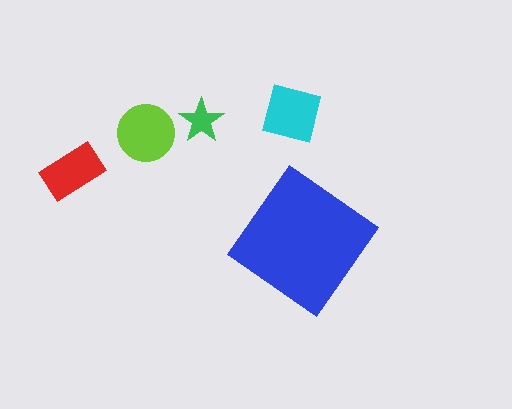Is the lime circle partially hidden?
No, the lime circle is fully visible.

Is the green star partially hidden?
No, the green star is fully visible.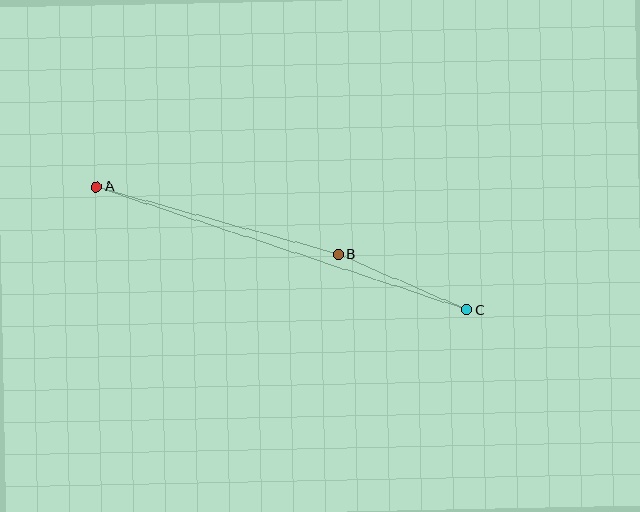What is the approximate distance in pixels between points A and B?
The distance between A and B is approximately 251 pixels.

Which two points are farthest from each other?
Points A and C are farthest from each other.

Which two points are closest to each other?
Points B and C are closest to each other.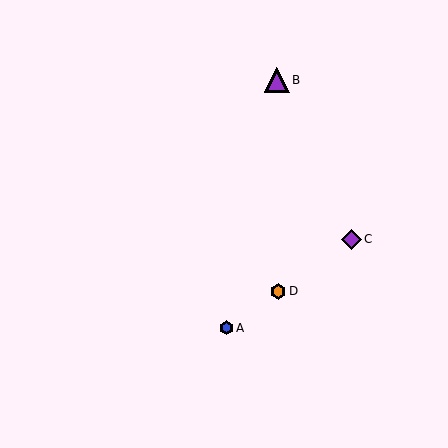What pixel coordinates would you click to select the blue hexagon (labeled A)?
Click at (226, 328) to select the blue hexagon A.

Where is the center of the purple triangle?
The center of the purple triangle is at (277, 80).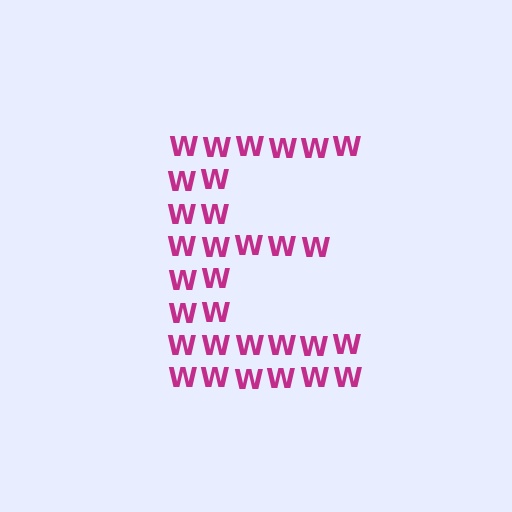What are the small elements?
The small elements are letter W's.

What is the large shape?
The large shape is the letter E.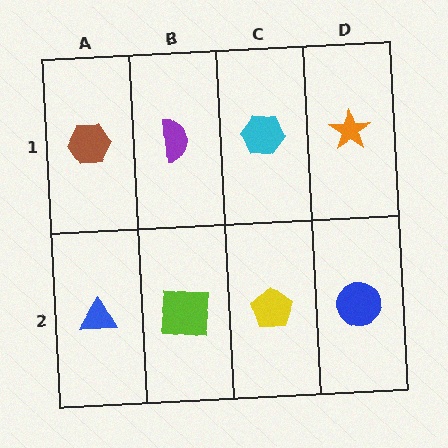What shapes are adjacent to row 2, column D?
An orange star (row 1, column D), a yellow pentagon (row 2, column C).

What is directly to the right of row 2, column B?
A yellow pentagon.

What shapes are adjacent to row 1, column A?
A blue triangle (row 2, column A), a purple semicircle (row 1, column B).